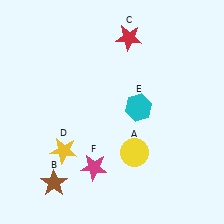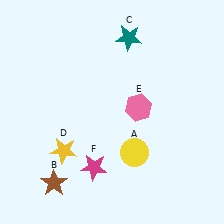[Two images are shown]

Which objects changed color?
C changed from red to teal. E changed from cyan to pink.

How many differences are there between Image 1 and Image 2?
There are 2 differences between the two images.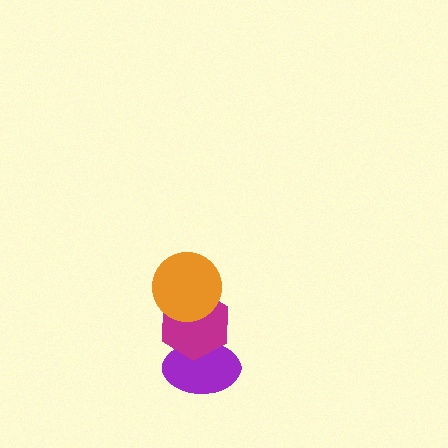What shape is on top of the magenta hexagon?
The orange circle is on top of the magenta hexagon.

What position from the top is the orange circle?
The orange circle is 1st from the top.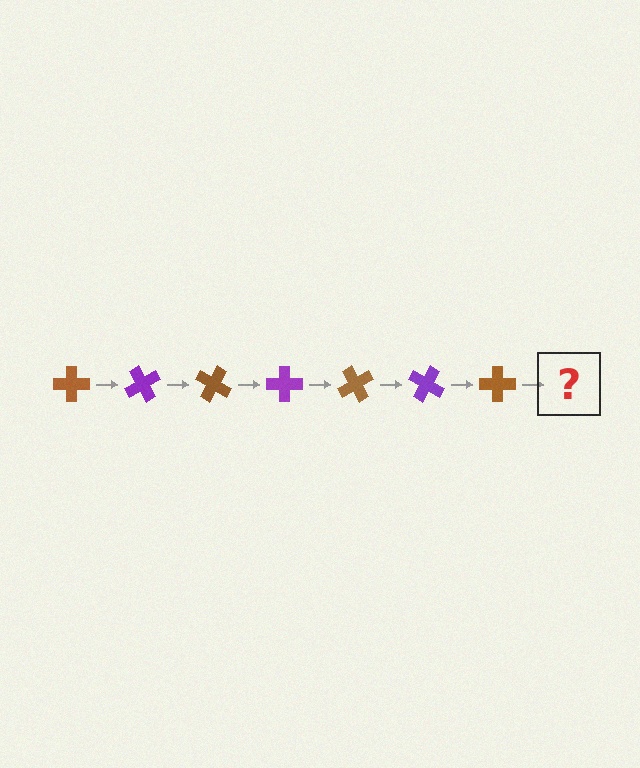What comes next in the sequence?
The next element should be a purple cross, rotated 420 degrees from the start.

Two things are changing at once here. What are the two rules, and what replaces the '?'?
The two rules are that it rotates 60 degrees each step and the color cycles through brown and purple. The '?' should be a purple cross, rotated 420 degrees from the start.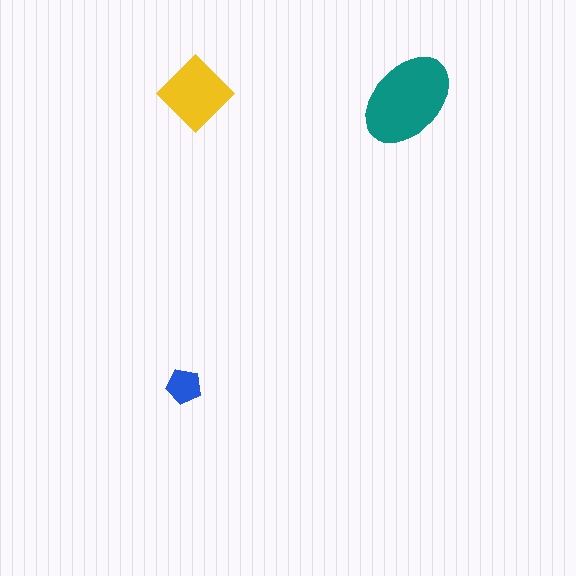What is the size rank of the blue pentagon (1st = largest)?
3rd.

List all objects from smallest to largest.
The blue pentagon, the yellow diamond, the teal ellipse.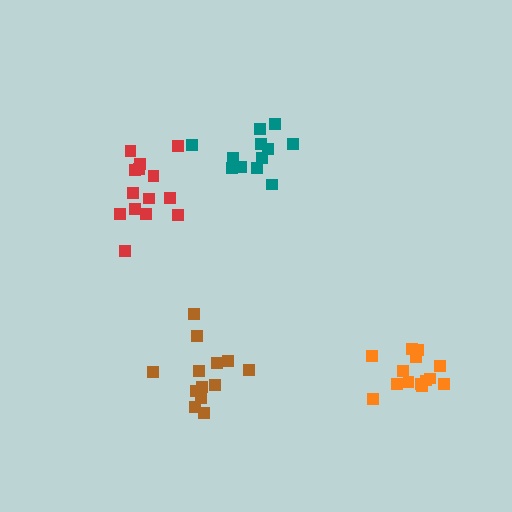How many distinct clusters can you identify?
There are 4 distinct clusters.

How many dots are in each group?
Group 1: 12 dots, Group 2: 14 dots, Group 3: 14 dots, Group 4: 13 dots (53 total).